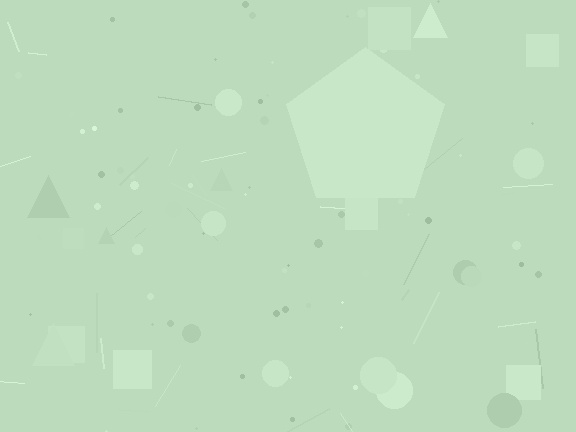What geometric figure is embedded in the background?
A pentagon is embedded in the background.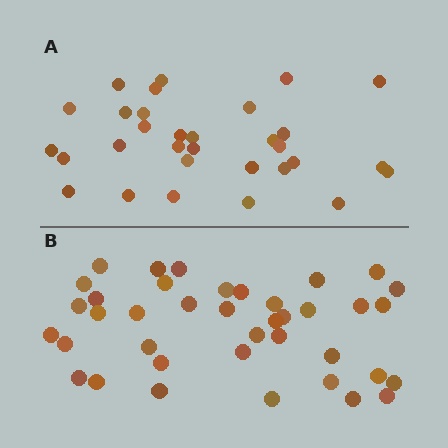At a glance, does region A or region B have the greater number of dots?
Region B (the bottom region) has more dots.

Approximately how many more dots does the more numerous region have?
Region B has roughly 8 or so more dots than region A.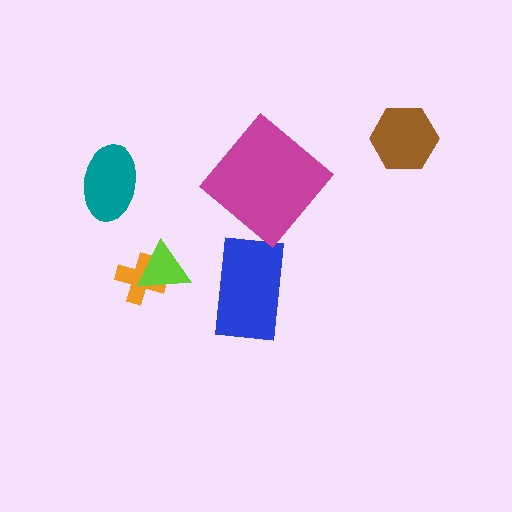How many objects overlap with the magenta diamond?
0 objects overlap with the magenta diamond.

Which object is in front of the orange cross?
The lime triangle is in front of the orange cross.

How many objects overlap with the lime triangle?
1 object overlaps with the lime triangle.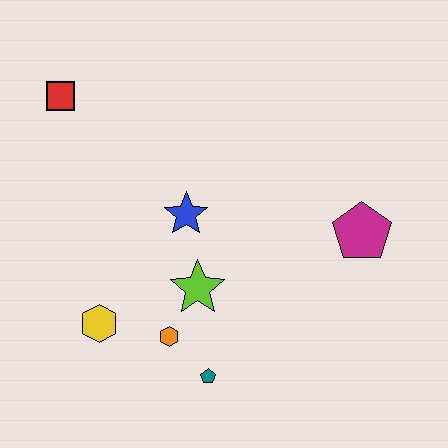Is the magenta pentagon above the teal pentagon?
Yes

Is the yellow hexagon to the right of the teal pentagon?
No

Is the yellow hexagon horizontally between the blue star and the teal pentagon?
No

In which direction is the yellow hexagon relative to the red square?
The yellow hexagon is below the red square.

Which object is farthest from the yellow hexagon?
The magenta pentagon is farthest from the yellow hexagon.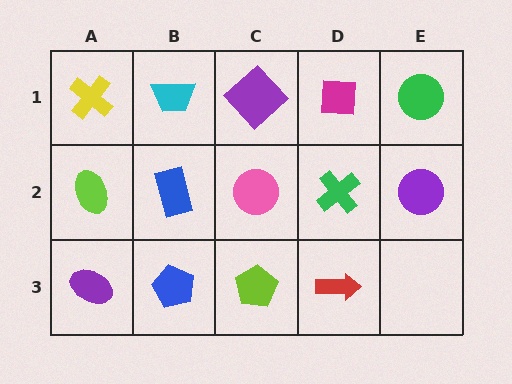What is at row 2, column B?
A blue rectangle.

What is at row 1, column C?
A purple diamond.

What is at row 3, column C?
A lime pentagon.